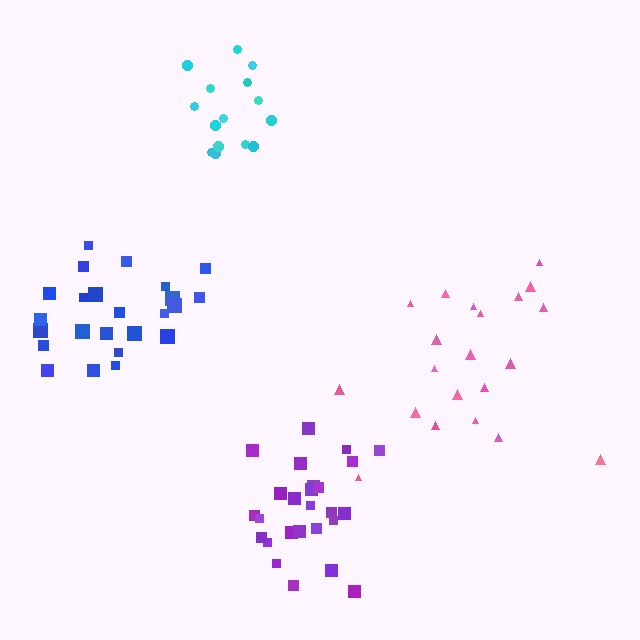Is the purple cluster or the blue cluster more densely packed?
Purple.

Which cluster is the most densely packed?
Cyan.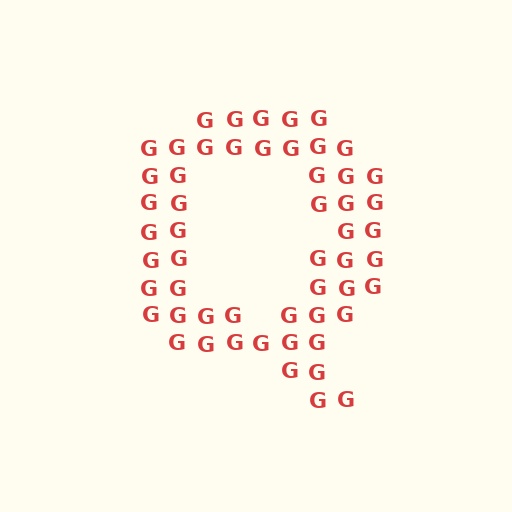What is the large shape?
The large shape is the letter Q.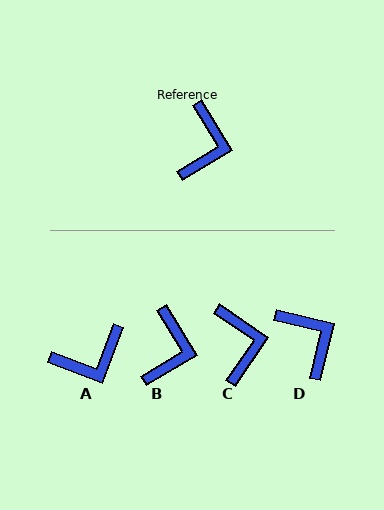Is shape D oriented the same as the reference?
No, it is off by about 46 degrees.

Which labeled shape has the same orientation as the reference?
B.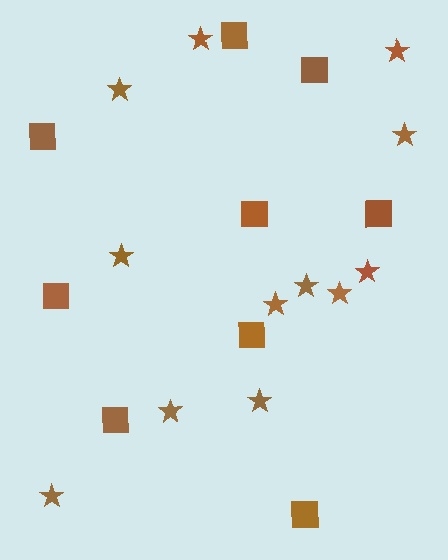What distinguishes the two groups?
There are 2 groups: one group of stars (12) and one group of squares (9).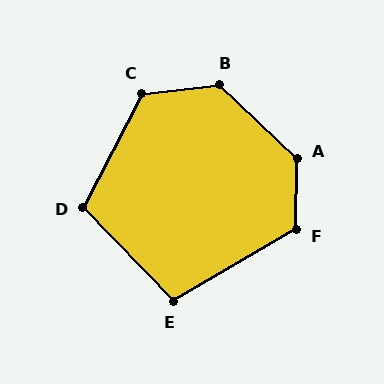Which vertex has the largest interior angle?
A, at approximately 132 degrees.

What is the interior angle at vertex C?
Approximately 124 degrees (obtuse).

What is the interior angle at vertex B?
Approximately 130 degrees (obtuse).